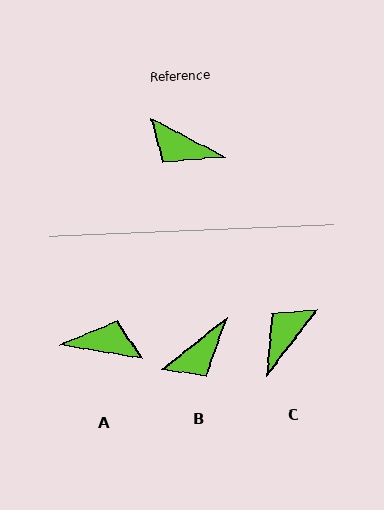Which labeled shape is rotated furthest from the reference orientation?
A, about 162 degrees away.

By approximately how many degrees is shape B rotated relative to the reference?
Approximately 66 degrees counter-clockwise.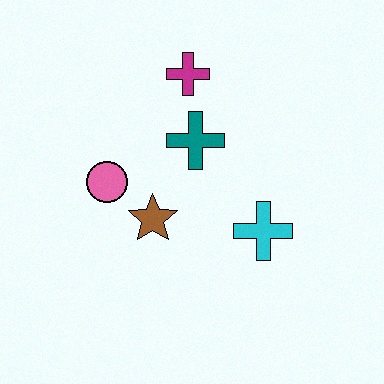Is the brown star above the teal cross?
No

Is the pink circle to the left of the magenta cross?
Yes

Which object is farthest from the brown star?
The magenta cross is farthest from the brown star.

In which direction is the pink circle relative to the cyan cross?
The pink circle is to the left of the cyan cross.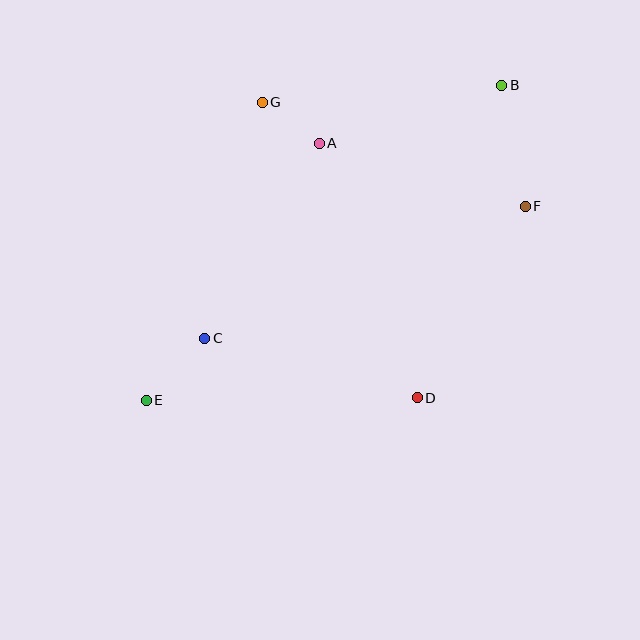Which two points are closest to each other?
Points A and G are closest to each other.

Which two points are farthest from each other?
Points B and E are farthest from each other.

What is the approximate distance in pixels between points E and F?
The distance between E and F is approximately 425 pixels.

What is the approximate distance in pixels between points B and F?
The distance between B and F is approximately 123 pixels.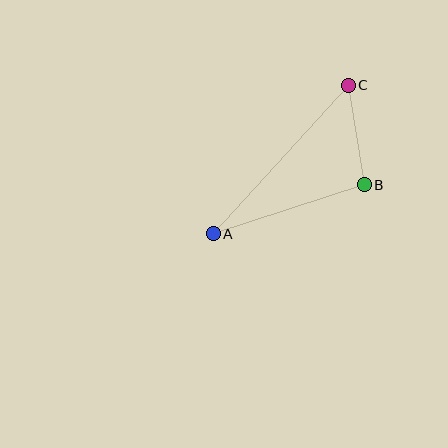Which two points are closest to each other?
Points B and C are closest to each other.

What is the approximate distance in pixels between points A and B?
The distance between A and B is approximately 159 pixels.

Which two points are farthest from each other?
Points A and C are farthest from each other.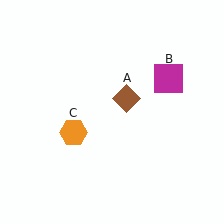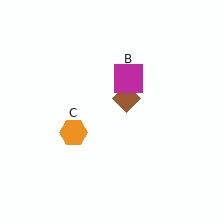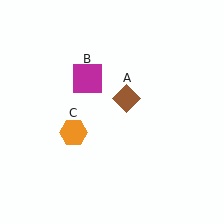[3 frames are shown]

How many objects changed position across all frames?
1 object changed position: magenta square (object B).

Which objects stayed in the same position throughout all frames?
Brown diamond (object A) and orange hexagon (object C) remained stationary.